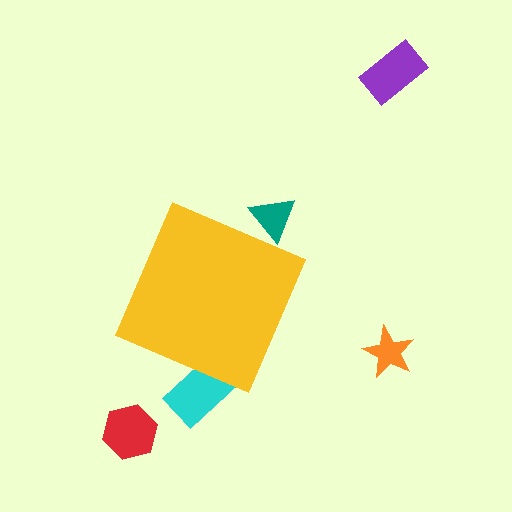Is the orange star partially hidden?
No, the orange star is fully visible.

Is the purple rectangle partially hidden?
No, the purple rectangle is fully visible.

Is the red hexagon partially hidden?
No, the red hexagon is fully visible.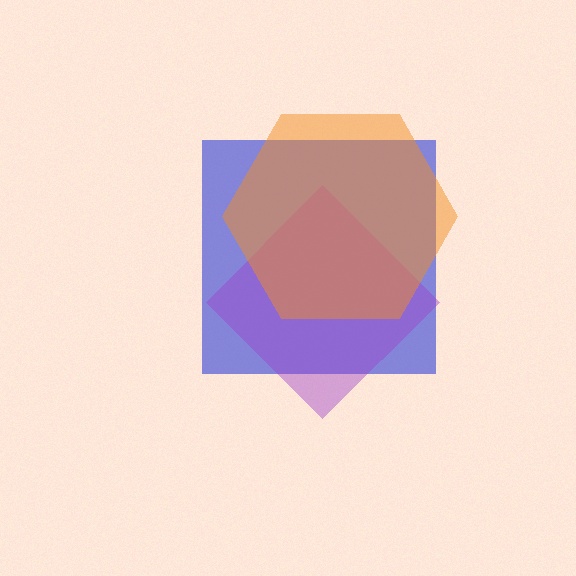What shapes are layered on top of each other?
The layered shapes are: a blue square, a purple diamond, an orange hexagon.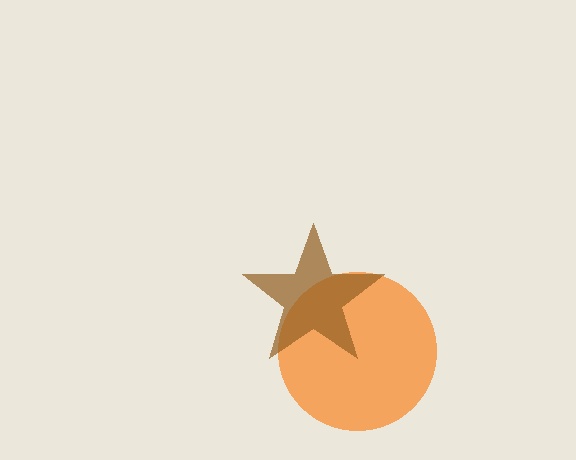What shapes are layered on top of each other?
The layered shapes are: an orange circle, a brown star.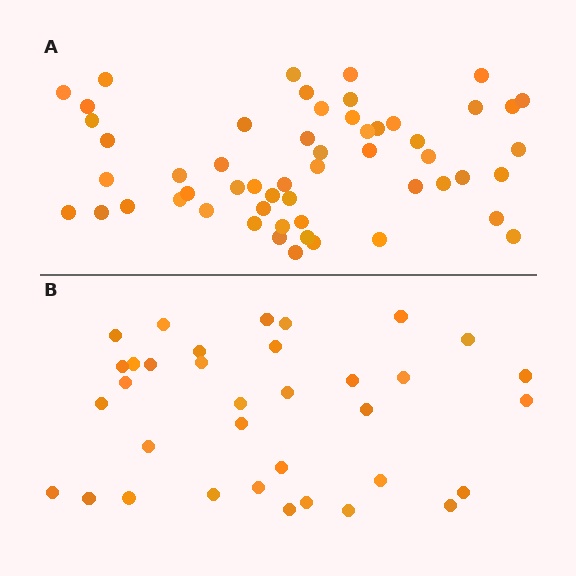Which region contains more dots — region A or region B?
Region A (the top region) has more dots.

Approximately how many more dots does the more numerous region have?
Region A has approximately 20 more dots than region B.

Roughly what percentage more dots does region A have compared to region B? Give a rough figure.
About 55% more.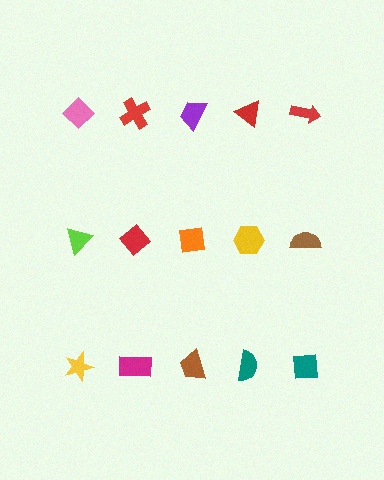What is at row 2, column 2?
A red diamond.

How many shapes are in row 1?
5 shapes.